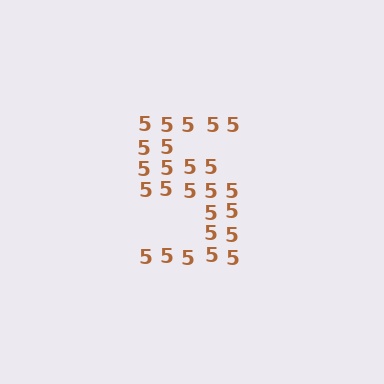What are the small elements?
The small elements are digit 5's.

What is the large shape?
The large shape is the digit 5.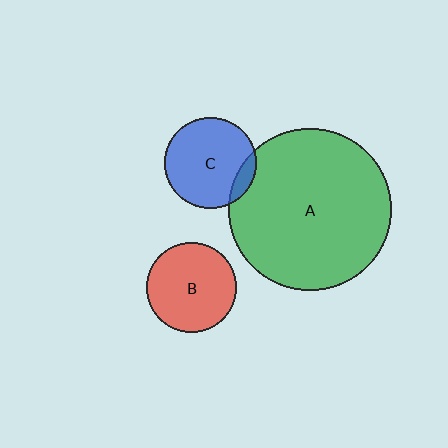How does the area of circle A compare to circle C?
Approximately 3.1 times.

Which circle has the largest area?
Circle A (green).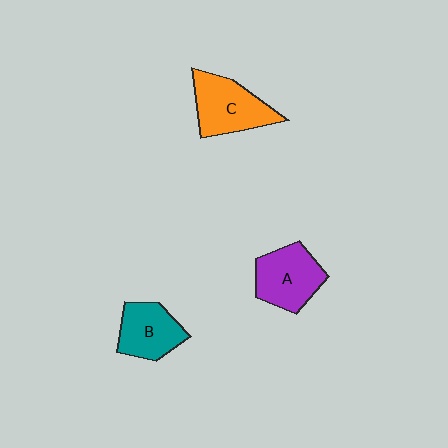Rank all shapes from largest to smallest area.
From largest to smallest: C (orange), A (purple), B (teal).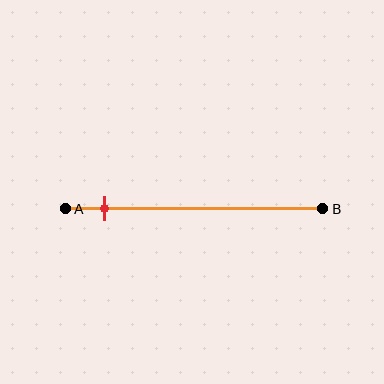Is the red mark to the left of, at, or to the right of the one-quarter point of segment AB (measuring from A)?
The red mark is to the left of the one-quarter point of segment AB.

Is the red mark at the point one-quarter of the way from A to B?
No, the mark is at about 15% from A, not at the 25% one-quarter point.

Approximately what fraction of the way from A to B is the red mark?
The red mark is approximately 15% of the way from A to B.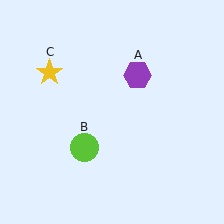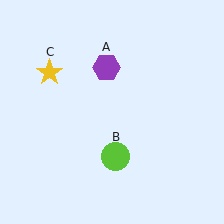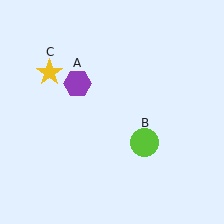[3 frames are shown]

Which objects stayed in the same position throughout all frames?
Yellow star (object C) remained stationary.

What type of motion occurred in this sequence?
The purple hexagon (object A), lime circle (object B) rotated counterclockwise around the center of the scene.